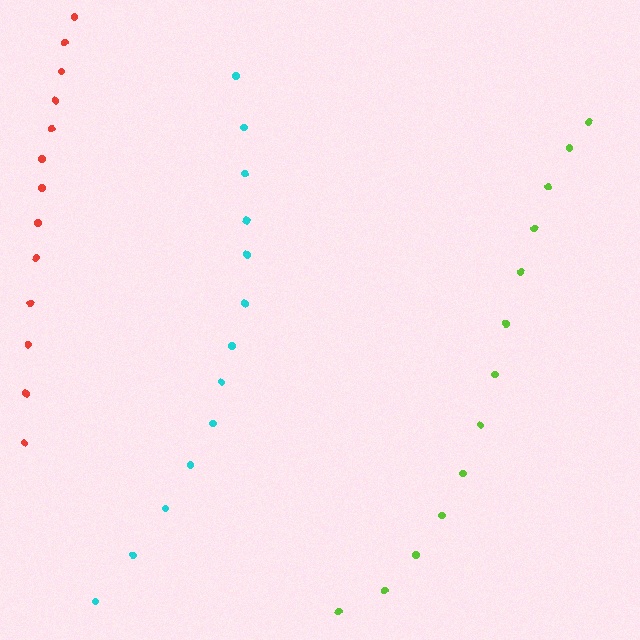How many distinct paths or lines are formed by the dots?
There are 3 distinct paths.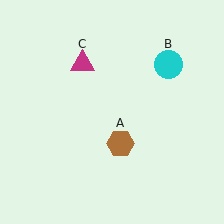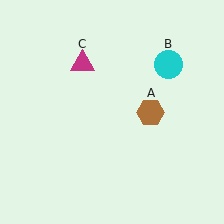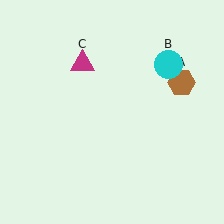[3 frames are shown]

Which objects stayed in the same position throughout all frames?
Cyan circle (object B) and magenta triangle (object C) remained stationary.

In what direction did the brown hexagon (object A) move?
The brown hexagon (object A) moved up and to the right.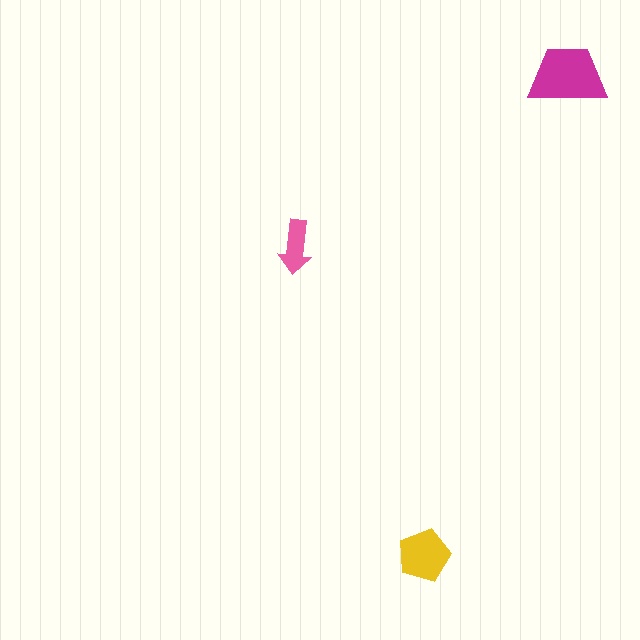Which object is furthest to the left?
The pink arrow is leftmost.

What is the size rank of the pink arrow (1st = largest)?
3rd.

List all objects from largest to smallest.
The magenta trapezoid, the yellow pentagon, the pink arrow.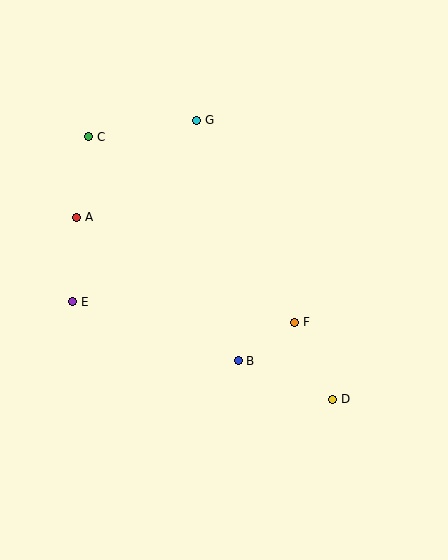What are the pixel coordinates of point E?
Point E is at (73, 302).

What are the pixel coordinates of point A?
Point A is at (77, 218).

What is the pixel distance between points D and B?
The distance between D and B is 102 pixels.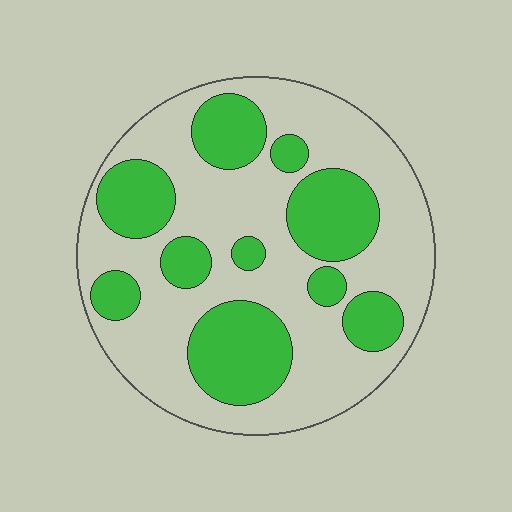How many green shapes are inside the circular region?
10.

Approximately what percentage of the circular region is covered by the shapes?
Approximately 35%.